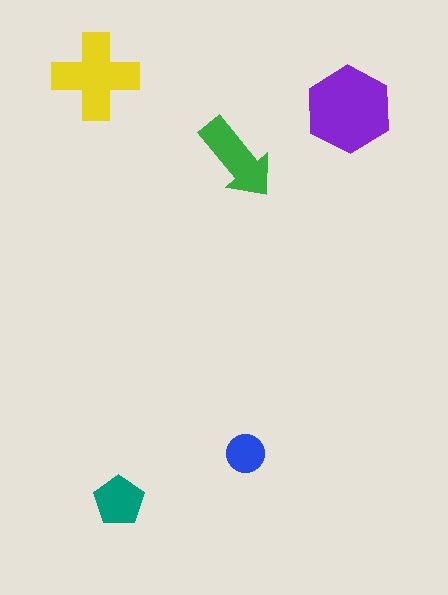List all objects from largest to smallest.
The purple hexagon, the yellow cross, the green arrow, the teal pentagon, the blue circle.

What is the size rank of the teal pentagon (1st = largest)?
4th.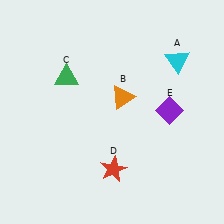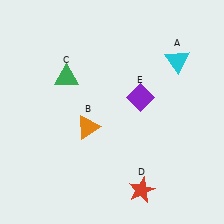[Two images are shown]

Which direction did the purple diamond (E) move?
The purple diamond (E) moved left.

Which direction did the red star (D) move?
The red star (D) moved right.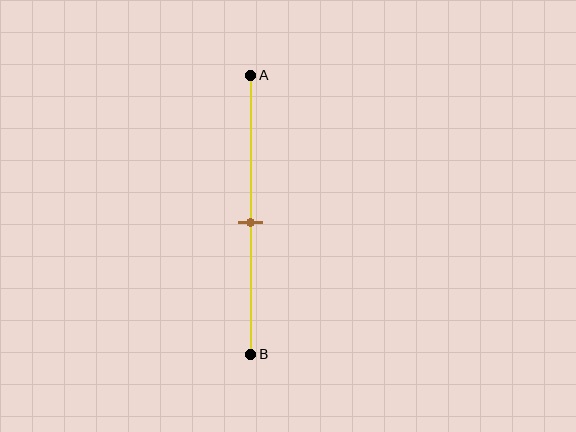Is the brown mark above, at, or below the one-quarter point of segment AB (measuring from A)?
The brown mark is below the one-quarter point of segment AB.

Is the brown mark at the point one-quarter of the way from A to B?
No, the mark is at about 55% from A, not at the 25% one-quarter point.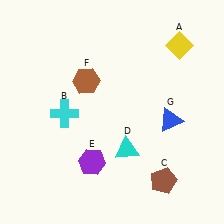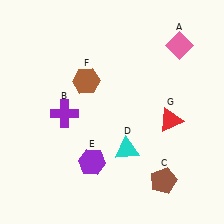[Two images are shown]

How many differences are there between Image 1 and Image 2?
There are 3 differences between the two images.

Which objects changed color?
A changed from yellow to pink. B changed from cyan to purple. G changed from blue to red.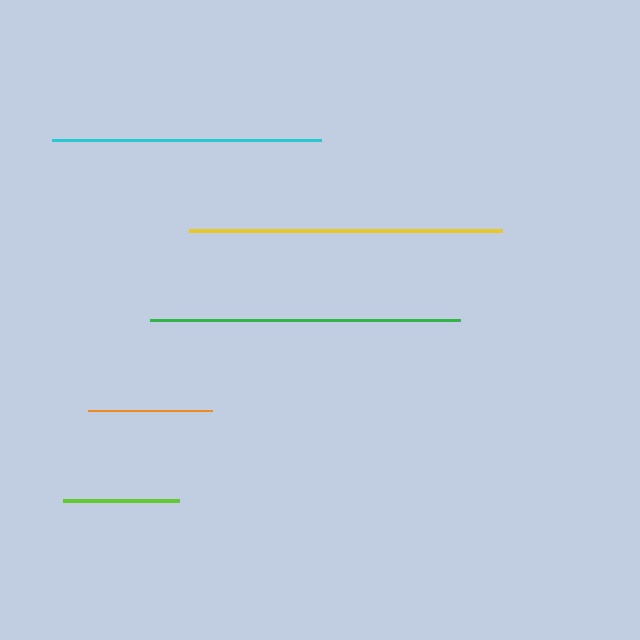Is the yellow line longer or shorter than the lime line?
The yellow line is longer than the lime line.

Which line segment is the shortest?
The lime line is the shortest at approximately 116 pixels.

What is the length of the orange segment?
The orange segment is approximately 124 pixels long.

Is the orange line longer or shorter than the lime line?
The orange line is longer than the lime line.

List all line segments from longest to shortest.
From longest to shortest: yellow, green, cyan, orange, lime.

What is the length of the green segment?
The green segment is approximately 310 pixels long.